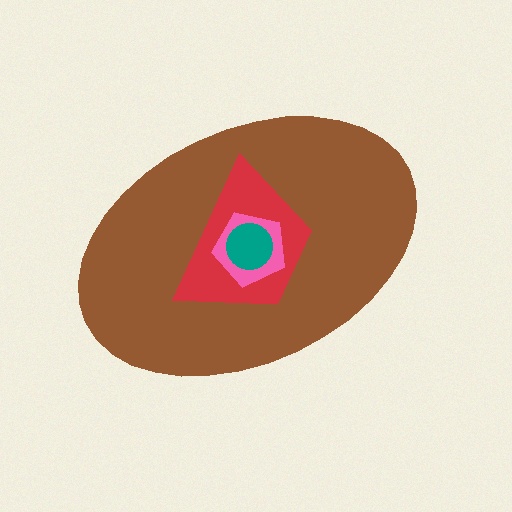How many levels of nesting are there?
4.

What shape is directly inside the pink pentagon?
The teal circle.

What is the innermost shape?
The teal circle.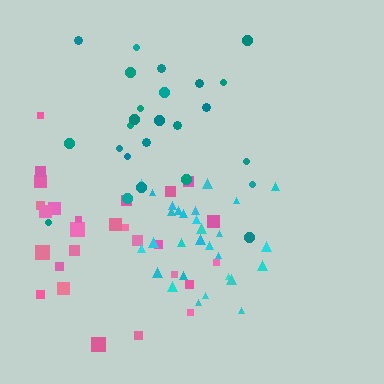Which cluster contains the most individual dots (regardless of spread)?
Cyan (29).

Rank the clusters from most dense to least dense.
cyan, pink, teal.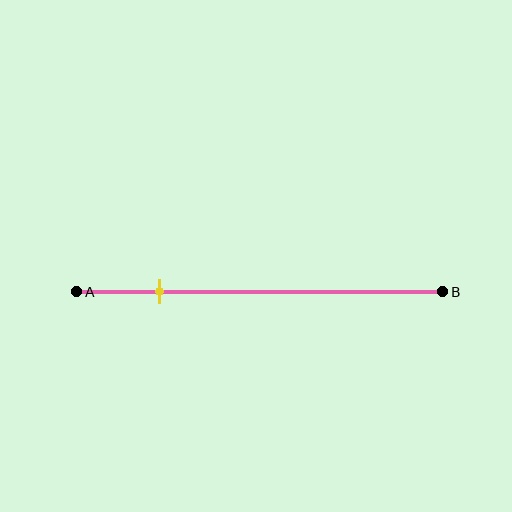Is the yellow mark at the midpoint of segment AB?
No, the mark is at about 25% from A, not at the 50% midpoint.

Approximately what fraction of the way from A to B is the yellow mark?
The yellow mark is approximately 25% of the way from A to B.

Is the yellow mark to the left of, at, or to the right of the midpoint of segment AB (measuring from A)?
The yellow mark is to the left of the midpoint of segment AB.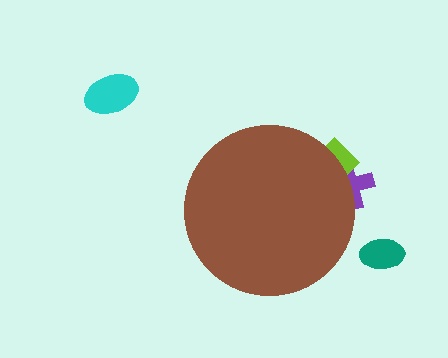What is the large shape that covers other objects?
A brown circle.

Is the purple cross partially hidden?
Yes, the purple cross is partially hidden behind the brown circle.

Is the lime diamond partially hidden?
Yes, the lime diamond is partially hidden behind the brown circle.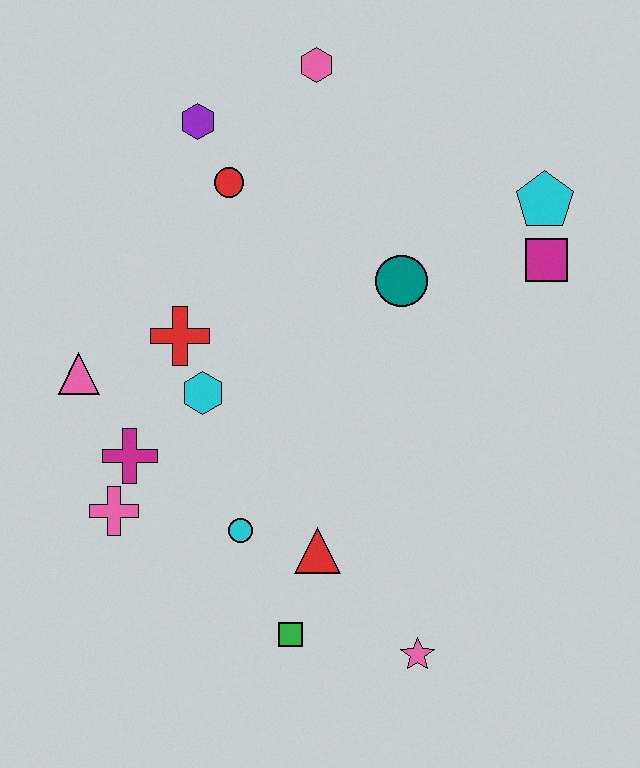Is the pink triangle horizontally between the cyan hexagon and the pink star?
No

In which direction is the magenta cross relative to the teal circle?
The magenta cross is to the left of the teal circle.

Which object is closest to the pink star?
The green square is closest to the pink star.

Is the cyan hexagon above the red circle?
No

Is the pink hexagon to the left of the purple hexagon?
No